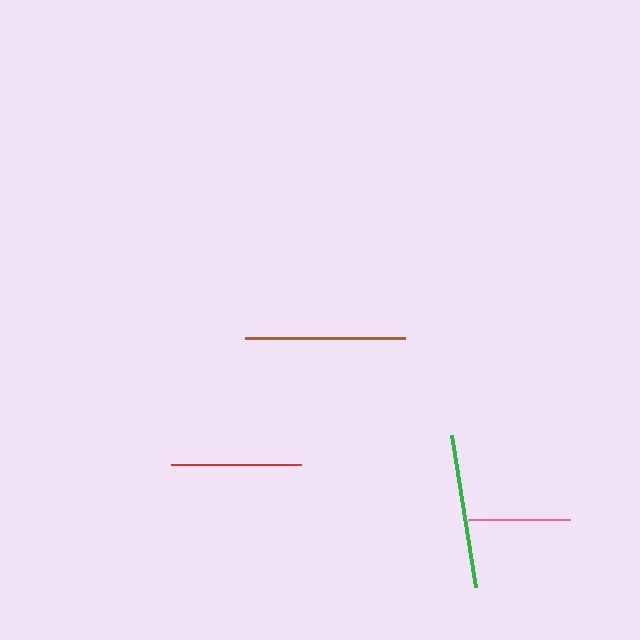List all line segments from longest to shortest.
From longest to shortest: brown, green, red, pink.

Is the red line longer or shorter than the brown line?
The brown line is longer than the red line.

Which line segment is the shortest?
The pink line is the shortest at approximately 102 pixels.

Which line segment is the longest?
The brown line is the longest at approximately 160 pixels.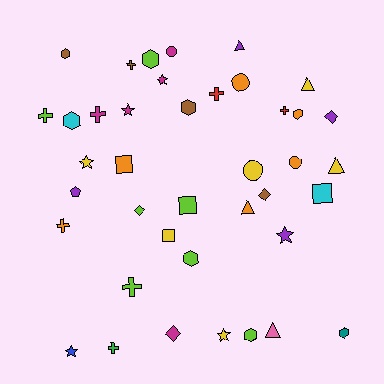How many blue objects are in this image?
There is 1 blue object.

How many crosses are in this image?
There are 8 crosses.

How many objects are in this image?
There are 40 objects.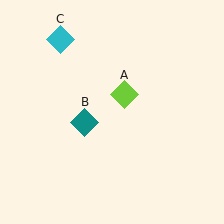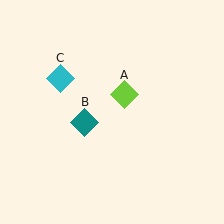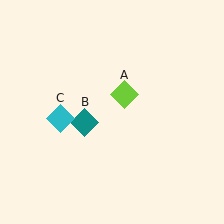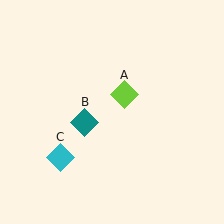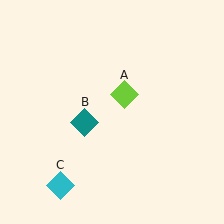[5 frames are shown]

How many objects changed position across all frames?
1 object changed position: cyan diamond (object C).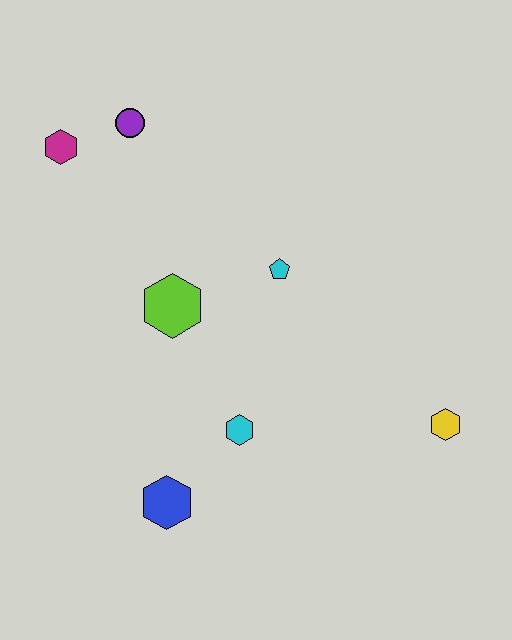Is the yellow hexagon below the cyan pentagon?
Yes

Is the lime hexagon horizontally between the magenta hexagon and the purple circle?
No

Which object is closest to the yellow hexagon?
The cyan hexagon is closest to the yellow hexagon.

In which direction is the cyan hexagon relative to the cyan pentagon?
The cyan hexagon is below the cyan pentagon.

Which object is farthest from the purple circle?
The yellow hexagon is farthest from the purple circle.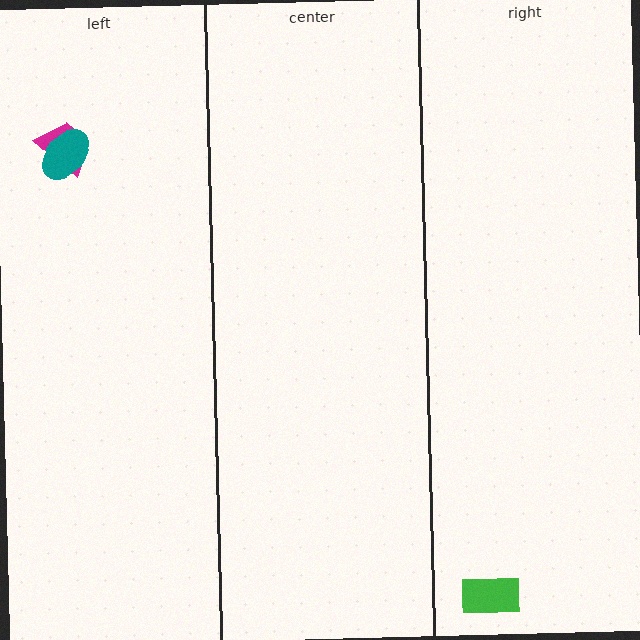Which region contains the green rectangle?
The right region.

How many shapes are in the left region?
2.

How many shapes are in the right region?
1.